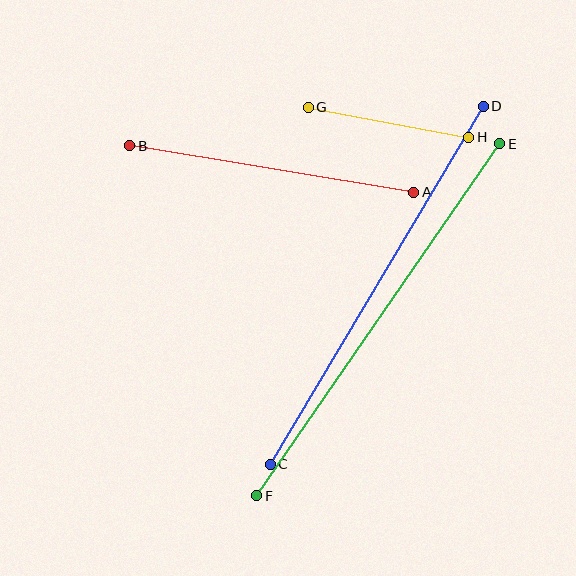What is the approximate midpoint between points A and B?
The midpoint is at approximately (272, 169) pixels.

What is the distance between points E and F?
The distance is approximately 428 pixels.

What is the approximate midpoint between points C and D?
The midpoint is at approximately (377, 285) pixels.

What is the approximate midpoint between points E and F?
The midpoint is at approximately (378, 320) pixels.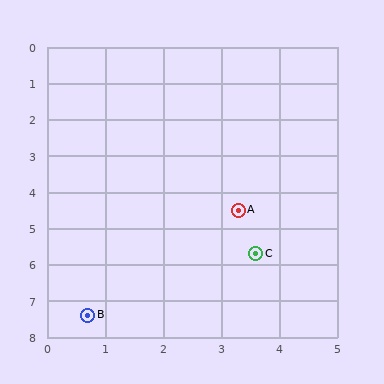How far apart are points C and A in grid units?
Points C and A are about 1.2 grid units apart.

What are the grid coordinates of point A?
Point A is at approximately (3.3, 4.5).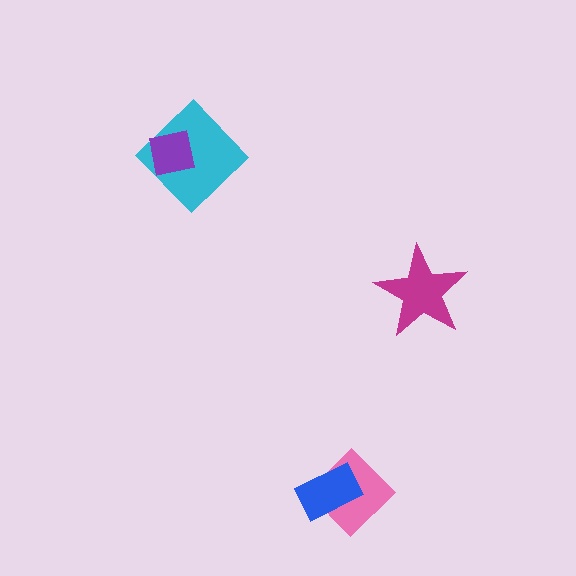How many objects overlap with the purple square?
1 object overlaps with the purple square.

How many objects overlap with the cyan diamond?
1 object overlaps with the cyan diamond.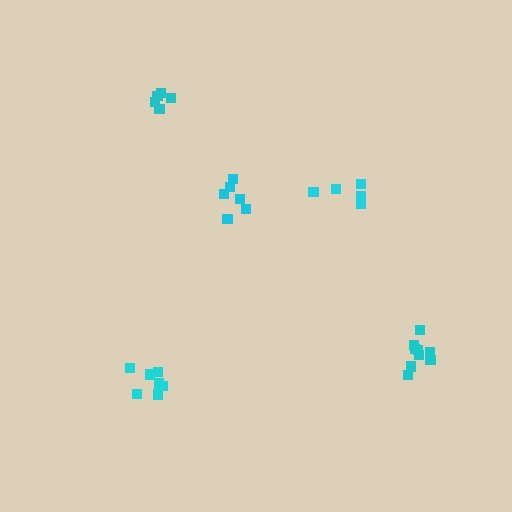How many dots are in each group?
Group 1: 7 dots, Group 2: 5 dots, Group 3: 6 dots, Group 4: 9 dots, Group 5: 5 dots (32 total).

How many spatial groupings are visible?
There are 5 spatial groupings.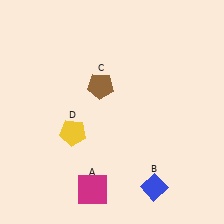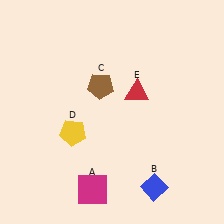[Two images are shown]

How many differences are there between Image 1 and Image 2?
There is 1 difference between the two images.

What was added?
A red triangle (E) was added in Image 2.